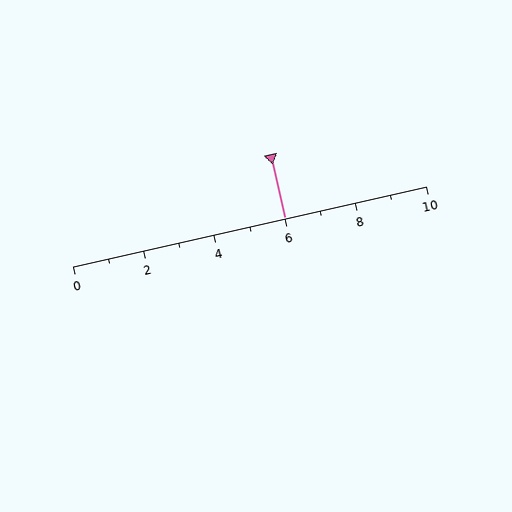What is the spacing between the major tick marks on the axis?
The major ticks are spaced 2 apart.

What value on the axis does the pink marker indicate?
The marker indicates approximately 6.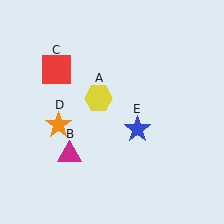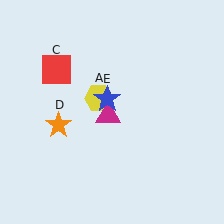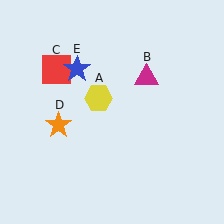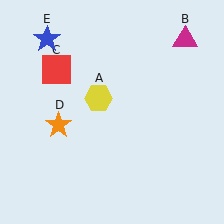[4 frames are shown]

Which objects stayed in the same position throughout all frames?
Yellow hexagon (object A) and red square (object C) and orange star (object D) remained stationary.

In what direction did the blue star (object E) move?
The blue star (object E) moved up and to the left.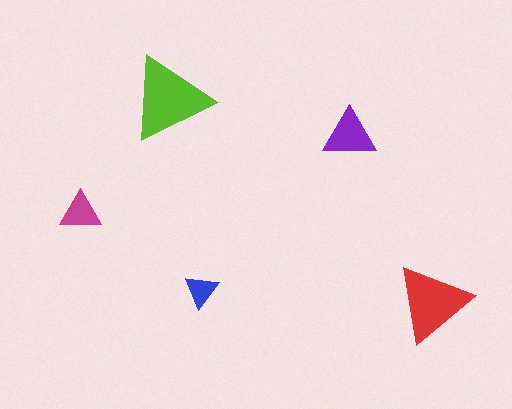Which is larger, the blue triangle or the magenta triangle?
The magenta one.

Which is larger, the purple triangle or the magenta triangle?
The purple one.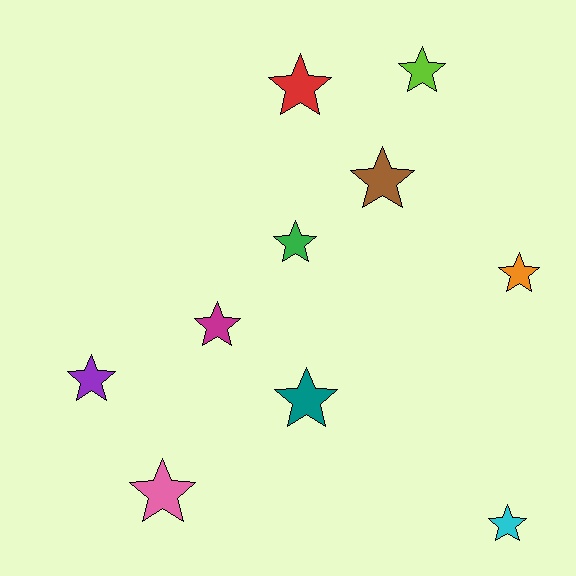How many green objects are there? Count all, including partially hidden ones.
There is 1 green object.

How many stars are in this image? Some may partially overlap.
There are 10 stars.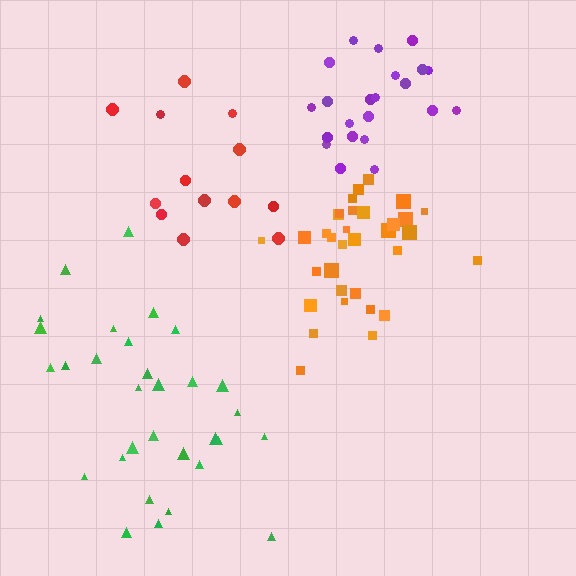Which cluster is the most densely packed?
Orange.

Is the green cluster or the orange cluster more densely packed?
Orange.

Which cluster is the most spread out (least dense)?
Red.